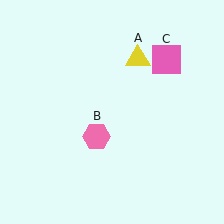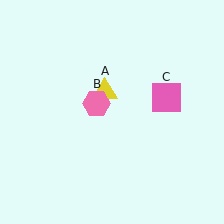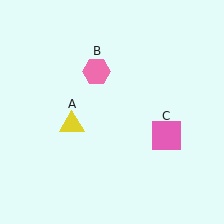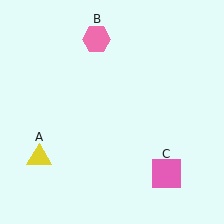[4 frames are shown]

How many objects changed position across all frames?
3 objects changed position: yellow triangle (object A), pink hexagon (object B), pink square (object C).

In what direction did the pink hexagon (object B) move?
The pink hexagon (object B) moved up.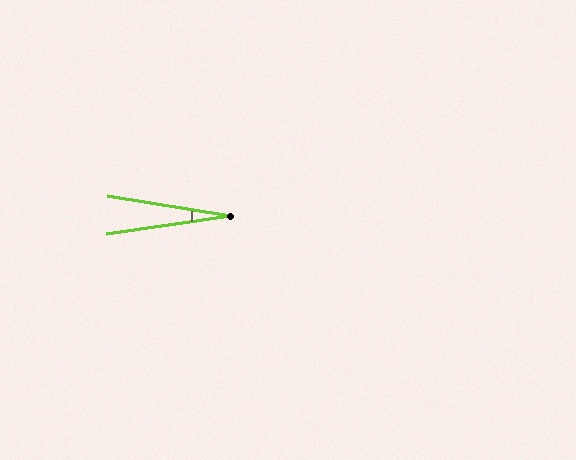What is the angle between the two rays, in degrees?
Approximately 18 degrees.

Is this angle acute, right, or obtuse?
It is acute.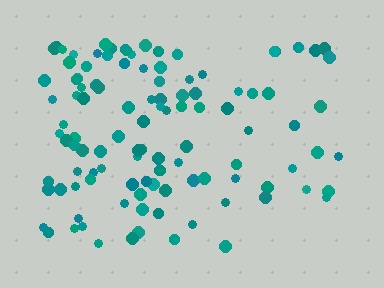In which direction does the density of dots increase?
From right to left, with the left side densest.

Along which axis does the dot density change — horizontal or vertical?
Horizontal.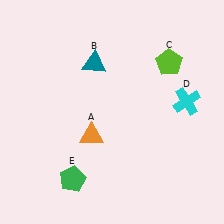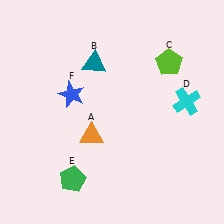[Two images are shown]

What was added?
A blue star (F) was added in Image 2.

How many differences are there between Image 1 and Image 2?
There is 1 difference between the two images.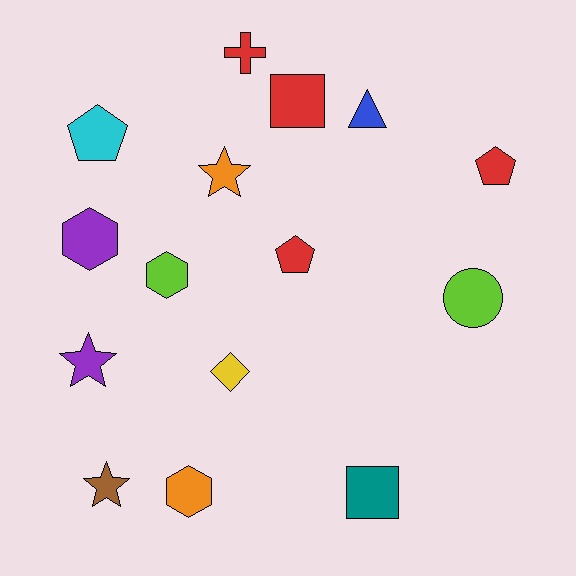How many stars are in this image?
There are 3 stars.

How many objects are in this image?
There are 15 objects.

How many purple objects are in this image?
There are 2 purple objects.